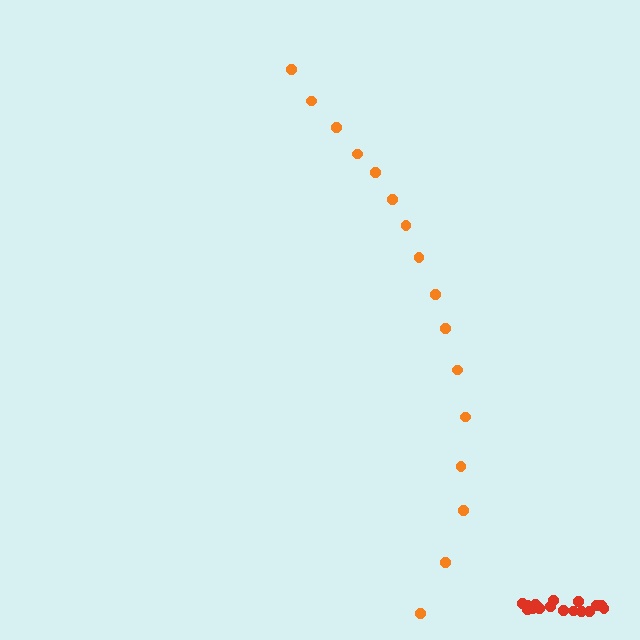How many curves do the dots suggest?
There are 2 distinct paths.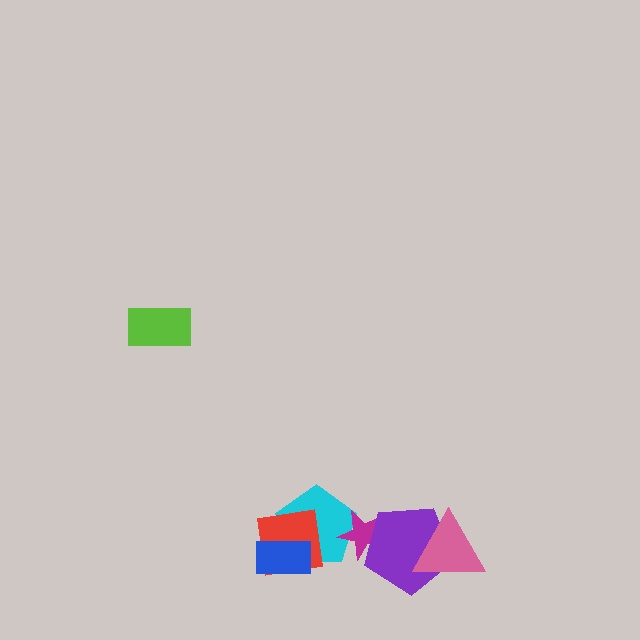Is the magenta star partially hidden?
Yes, it is partially covered by another shape.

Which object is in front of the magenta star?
The purple pentagon is in front of the magenta star.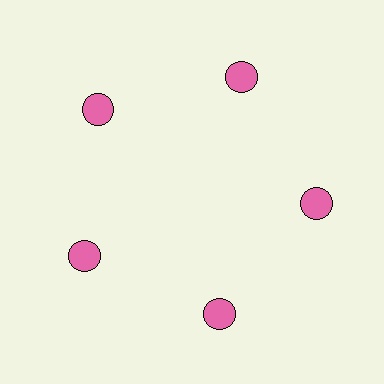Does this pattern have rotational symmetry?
Yes, this pattern has 5-fold rotational symmetry. It looks the same after rotating 72 degrees around the center.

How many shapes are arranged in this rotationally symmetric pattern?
There are 5 shapes, arranged in 5 groups of 1.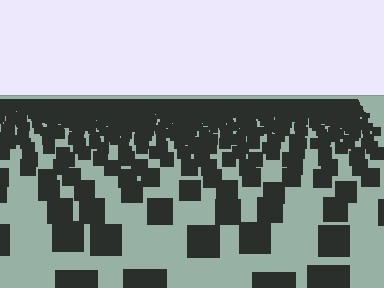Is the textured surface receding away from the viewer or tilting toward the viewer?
The surface is receding away from the viewer. Texture elements get smaller and denser toward the top.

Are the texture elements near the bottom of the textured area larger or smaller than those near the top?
Larger. Near the bottom, elements are closer to the viewer and appear at a bigger on-screen size.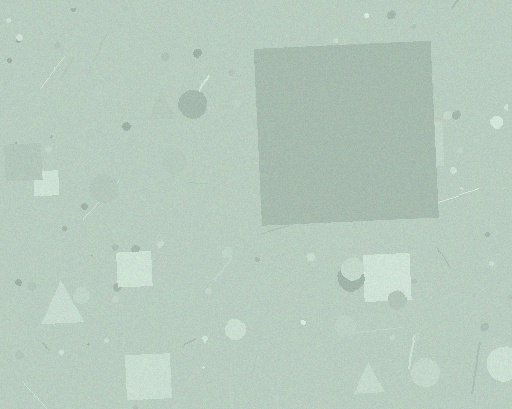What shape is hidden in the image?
A square is hidden in the image.